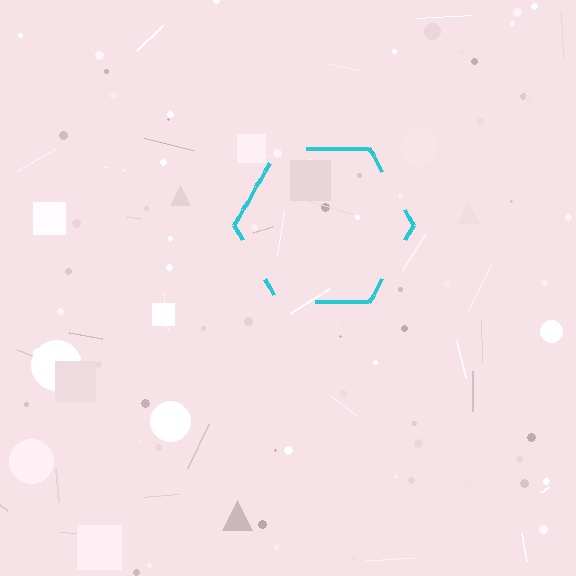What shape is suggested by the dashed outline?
The dashed outline suggests a hexagon.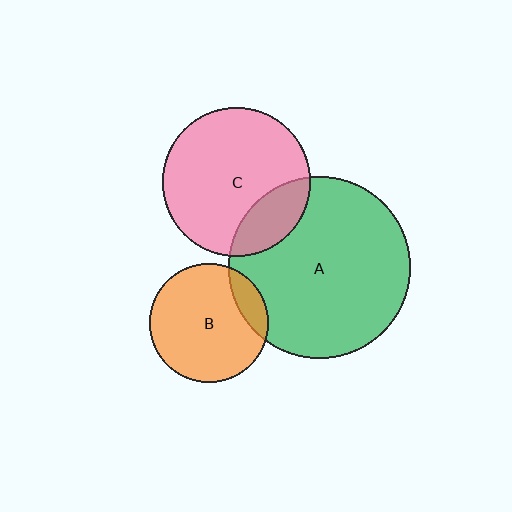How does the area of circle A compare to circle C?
Approximately 1.5 times.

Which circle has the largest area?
Circle A (green).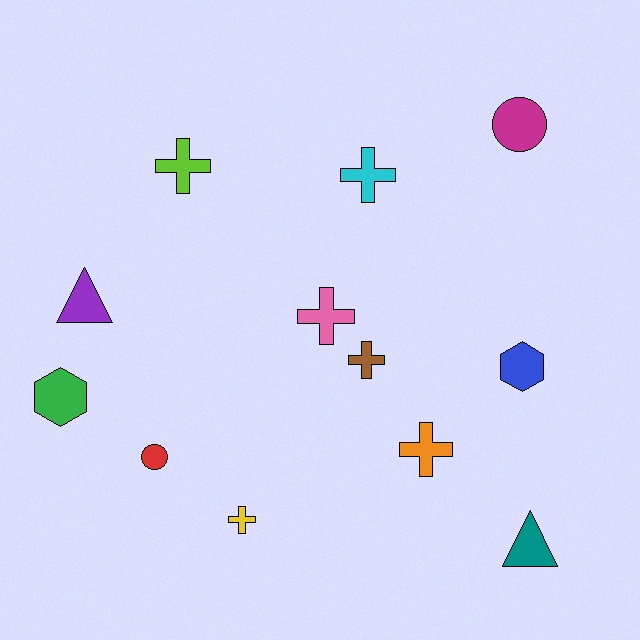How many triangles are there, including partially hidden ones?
There are 2 triangles.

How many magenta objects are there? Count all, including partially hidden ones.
There is 1 magenta object.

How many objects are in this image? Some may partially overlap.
There are 12 objects.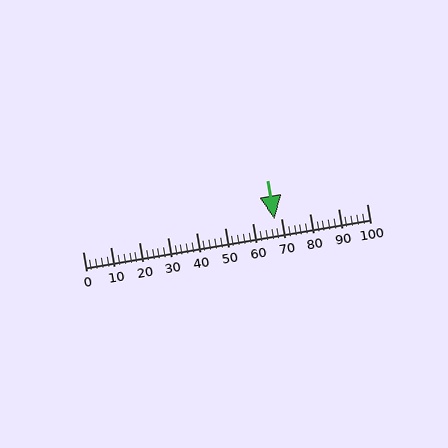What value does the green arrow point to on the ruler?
The green arrow points to approximately 68.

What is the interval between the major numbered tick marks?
The major tick marks are spaced 10 units apart.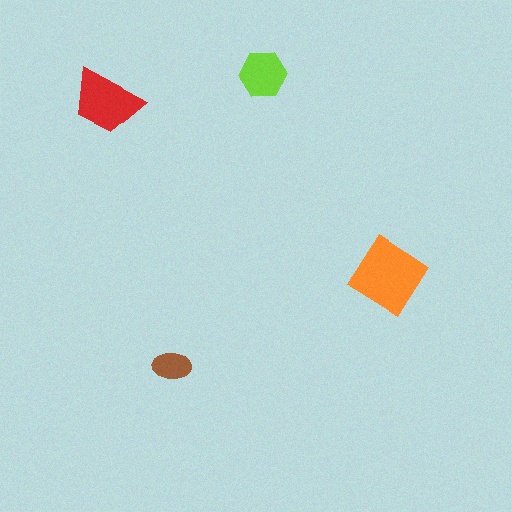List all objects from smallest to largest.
The brown ellipse, the lime hexagon, the red trapezoid, the orange diamond.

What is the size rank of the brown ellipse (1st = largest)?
4th.